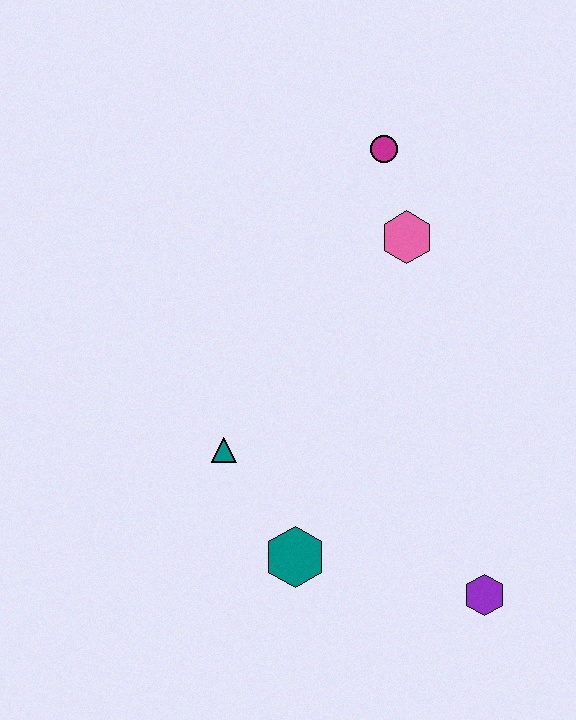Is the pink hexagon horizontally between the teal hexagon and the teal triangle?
No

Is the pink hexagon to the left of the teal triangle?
No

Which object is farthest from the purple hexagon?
The magenta circle is farthest from the purple hexagon.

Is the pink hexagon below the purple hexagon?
No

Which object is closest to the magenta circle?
The pink hexagon is closest to the magenta circle.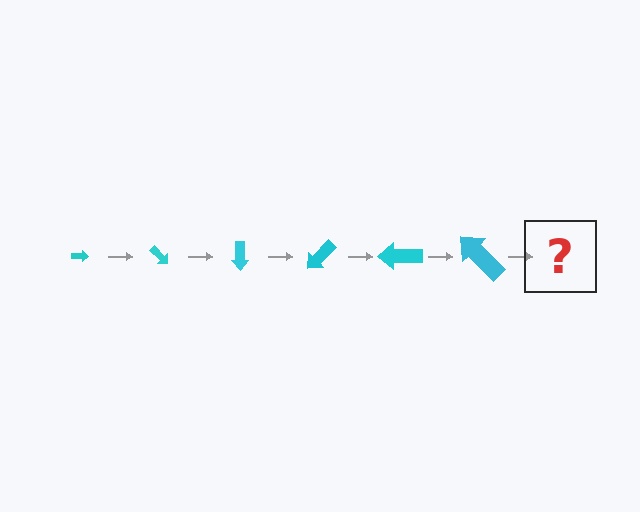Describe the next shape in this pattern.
It should be an arrow, larger than the previous one and rotated 270 degrees from the start.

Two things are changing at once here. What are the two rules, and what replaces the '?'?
The two rules are that the arrow grows larger each step and it rotates 45 degrees each step. The '?' should be an arrow, larger than the previous one and rotated 270 degrees from the start.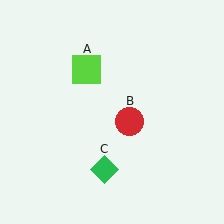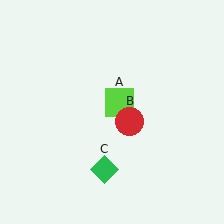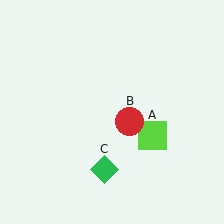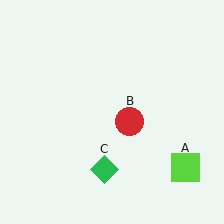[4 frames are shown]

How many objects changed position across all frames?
1 object changed position: lime square (object A).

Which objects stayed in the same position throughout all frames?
Red circle (object B) and green diamond (object C) remained stationary.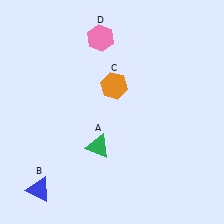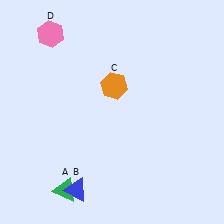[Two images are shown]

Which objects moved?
The objects that moved are: the green triangle (A), the blue triangle (B), the pink hexagon (D).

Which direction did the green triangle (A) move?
The green triangle (A) moved down.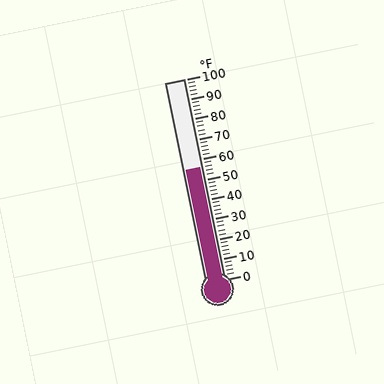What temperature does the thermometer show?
The thermometer shows approximately 56°F.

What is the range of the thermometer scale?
The thermometer scale ranges from 0°F to 100°F.